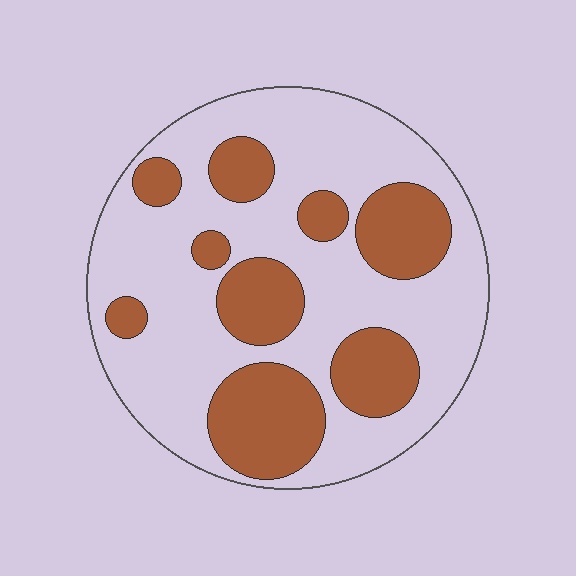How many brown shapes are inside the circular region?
9.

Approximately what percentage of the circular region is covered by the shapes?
Approximately 30%.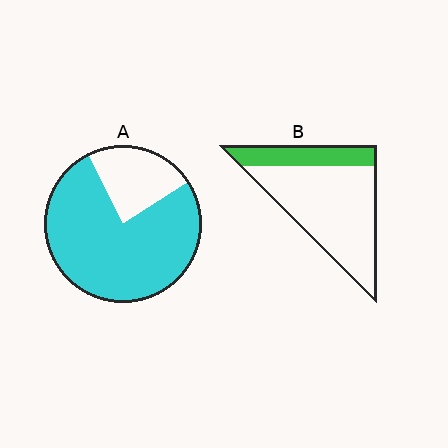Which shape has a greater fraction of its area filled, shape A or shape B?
Shape A.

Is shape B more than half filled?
No.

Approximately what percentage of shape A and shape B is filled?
A is approximately 75% and B is approximately 25%.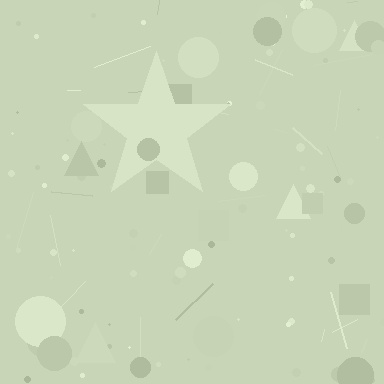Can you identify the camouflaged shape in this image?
The camouflaged shape is a star.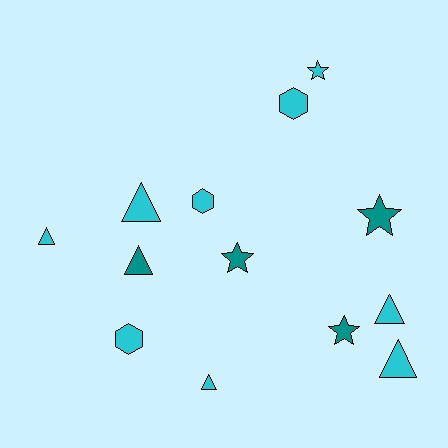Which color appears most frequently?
Cyan, with 9 objects.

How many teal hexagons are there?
There are no teal hexagons.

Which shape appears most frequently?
Triangle, with 6 objects.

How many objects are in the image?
There are 13 objects.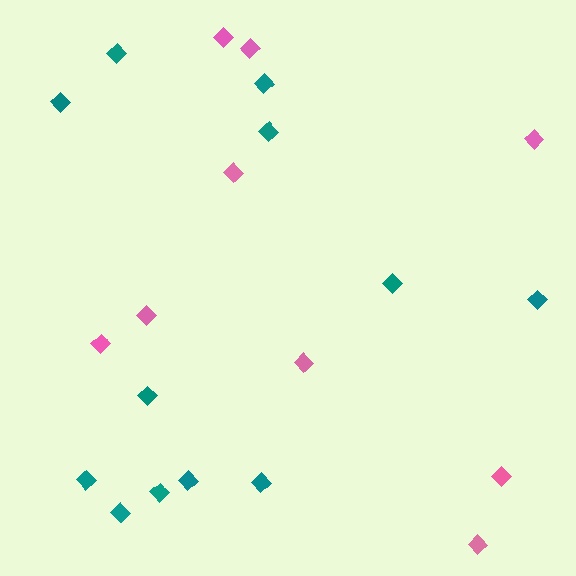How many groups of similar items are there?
There are 2 groups: one group of teal diamonds (12) and one group of pink diamonds (9).